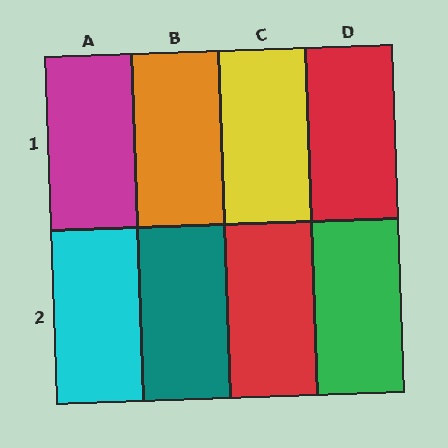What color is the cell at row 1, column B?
Orange.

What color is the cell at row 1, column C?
Yellow.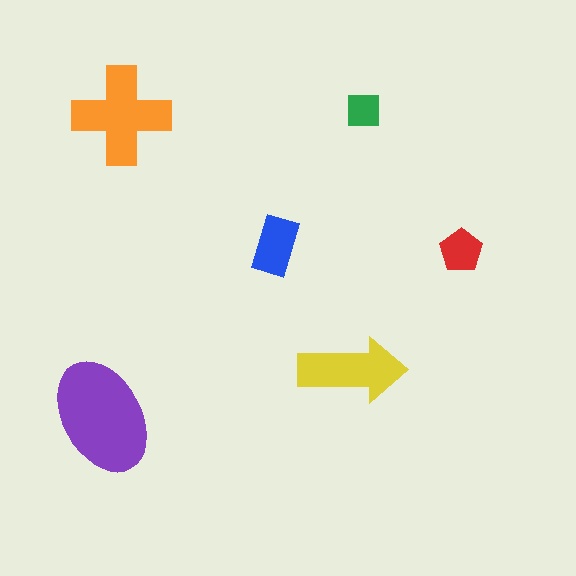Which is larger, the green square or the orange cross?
The orange cross.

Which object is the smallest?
The green square.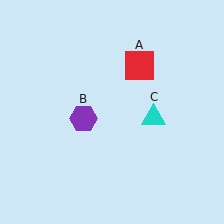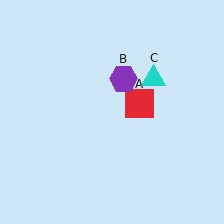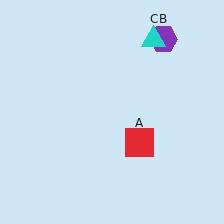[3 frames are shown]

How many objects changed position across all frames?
3 objects changed position: red square (object A), purple hexagon (object B), cyan triangle (object C).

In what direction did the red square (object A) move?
The red square (object A) moved down.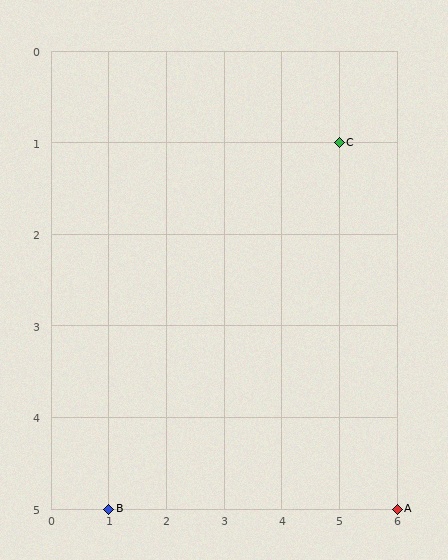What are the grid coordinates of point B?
Point B is at grid coordinates (1, 5).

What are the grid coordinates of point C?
Point C is at grid coordinates (5, 1).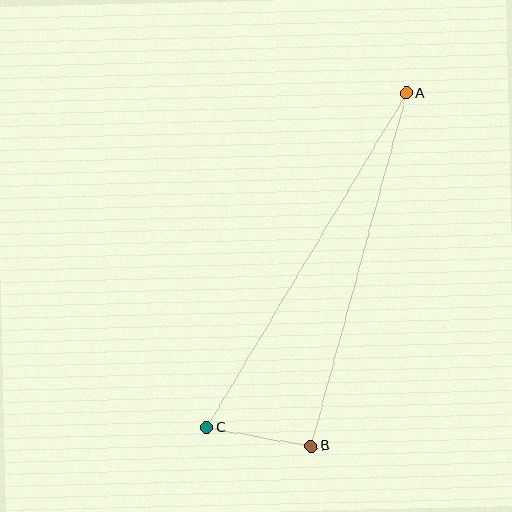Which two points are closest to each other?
Points B and C are closest to each other.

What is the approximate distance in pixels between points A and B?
The distance between A and B is approximately 366 pixels.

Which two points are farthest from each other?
Points A and C are farthest from each other.